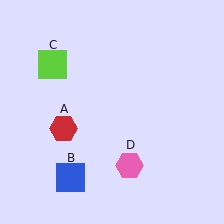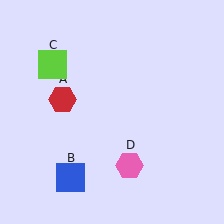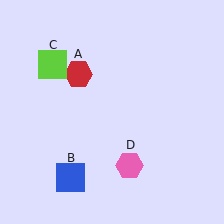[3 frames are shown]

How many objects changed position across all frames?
1 object changed position: red hexagon (object A).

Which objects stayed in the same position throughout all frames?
Blue square (object B) and lime square (object C) and pink hexagon (object D) remained stationary.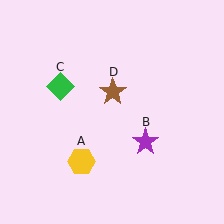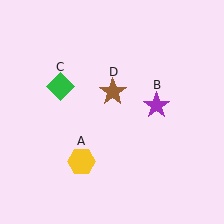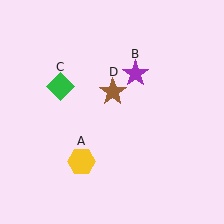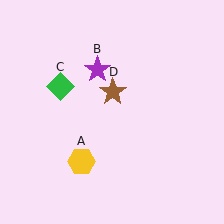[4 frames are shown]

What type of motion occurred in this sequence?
The purple star (object B) rotated counterclockwise around the center of the scene.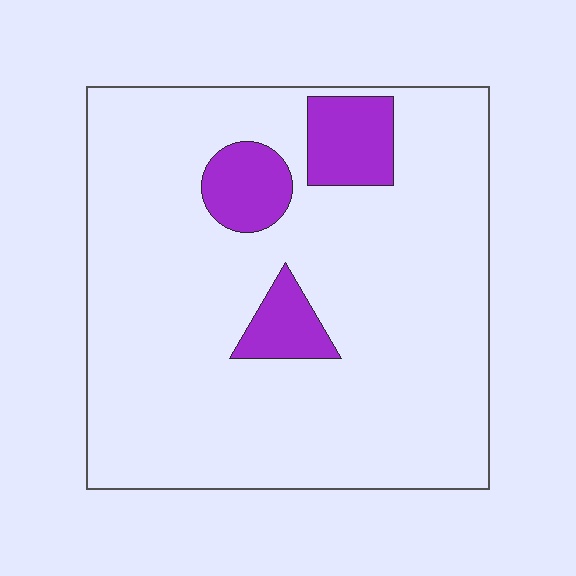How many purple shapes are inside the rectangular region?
3.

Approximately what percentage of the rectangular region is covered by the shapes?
Approximately 10%.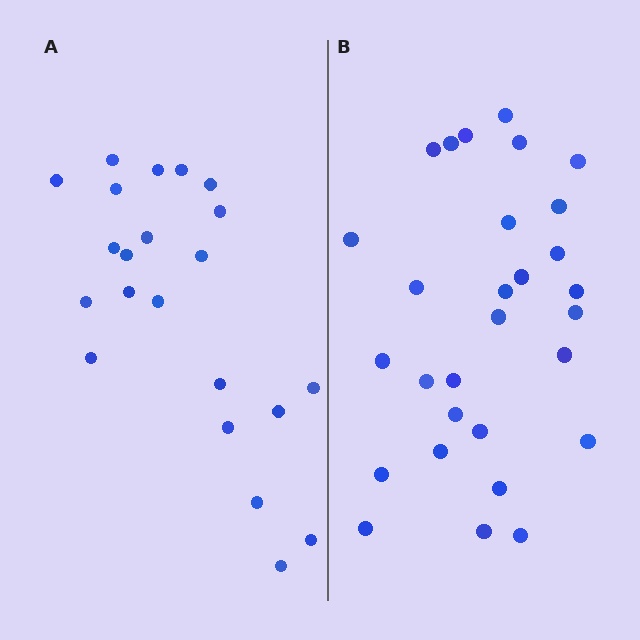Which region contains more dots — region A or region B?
Region B (the right region) has more dots.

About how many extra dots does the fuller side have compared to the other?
Region B has roughly 8 or so more dots than region A.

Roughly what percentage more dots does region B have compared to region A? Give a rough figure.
About 30% more.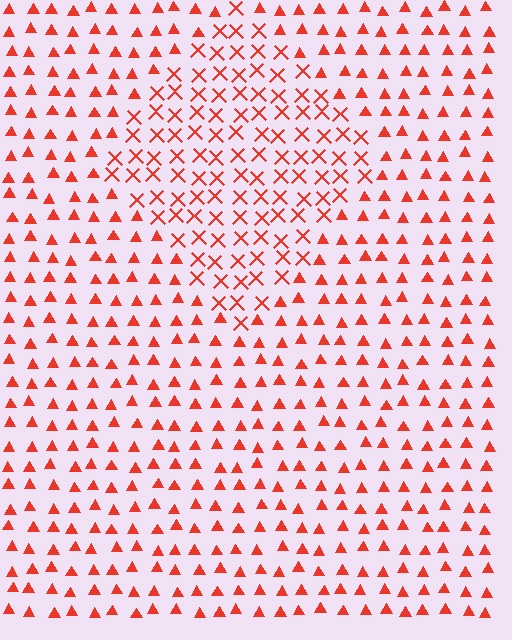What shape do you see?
I see a diamond.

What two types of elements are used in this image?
The image uses X marks inside the diamond region and triangles outside it.